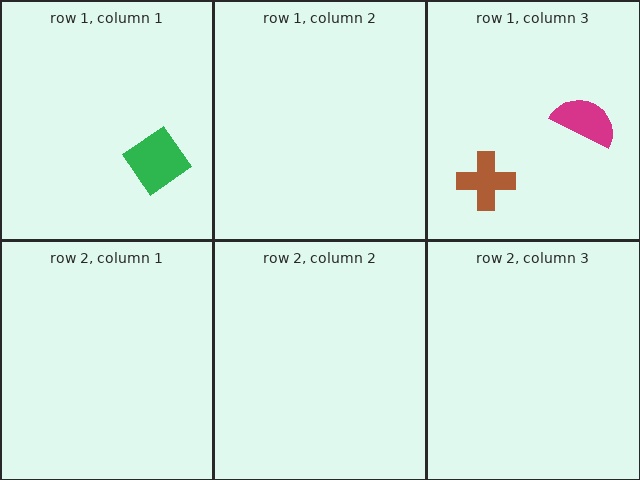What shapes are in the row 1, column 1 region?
The green diamond.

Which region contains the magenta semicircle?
The row 1, column 3 region.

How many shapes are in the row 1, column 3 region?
2.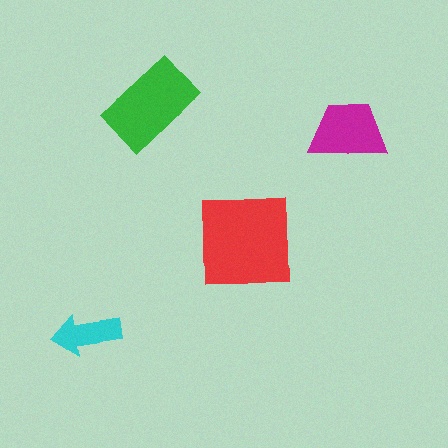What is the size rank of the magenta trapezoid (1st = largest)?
3rd.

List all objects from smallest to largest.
The cyan arrow, the magenta trapezoid, the green rectangle, the red square.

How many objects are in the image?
There are 4 objects in the image.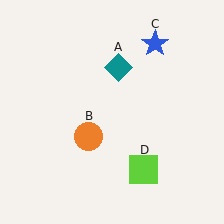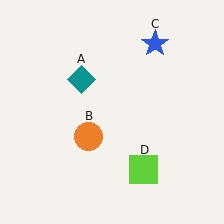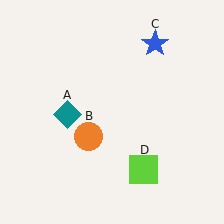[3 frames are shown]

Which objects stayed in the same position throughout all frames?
Orange circle (object B) and blue star (object C) and lime square (object D) remained stationary.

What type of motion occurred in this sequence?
The teal diamond (object A) rotated counterclockwise around the center of the scene.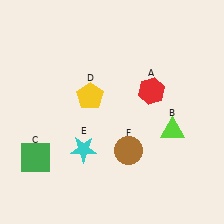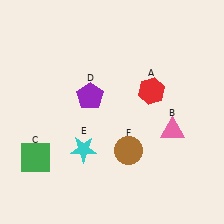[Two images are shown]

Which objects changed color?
B changed from lime to pink. D changed from yellow to purple.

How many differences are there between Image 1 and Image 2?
There are 2 differences between the two images.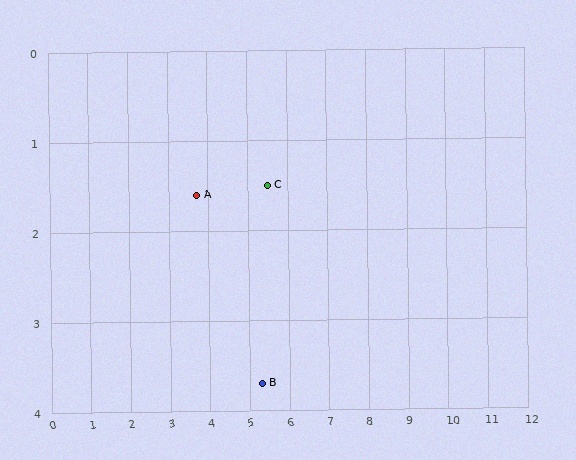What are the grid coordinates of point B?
Point B is at approximately (5.3, 3.7).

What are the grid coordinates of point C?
Point C is at approximately (5.5, 1.5).